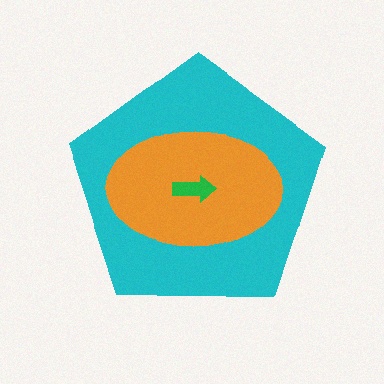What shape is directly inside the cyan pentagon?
The orange ellipse.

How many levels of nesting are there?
3.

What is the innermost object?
The green arrow.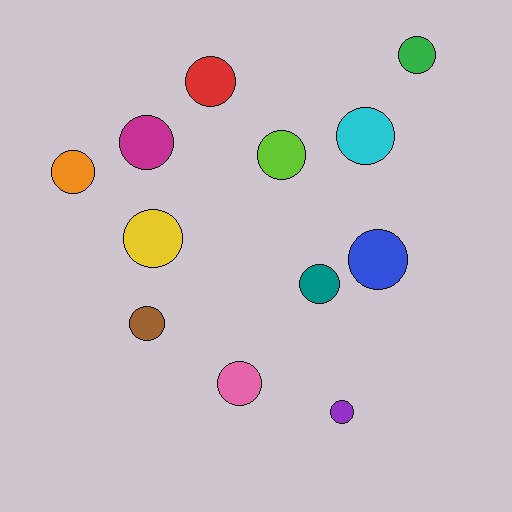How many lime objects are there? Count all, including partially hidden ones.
There is 1 lime object.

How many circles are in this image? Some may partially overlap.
There are 12 circles.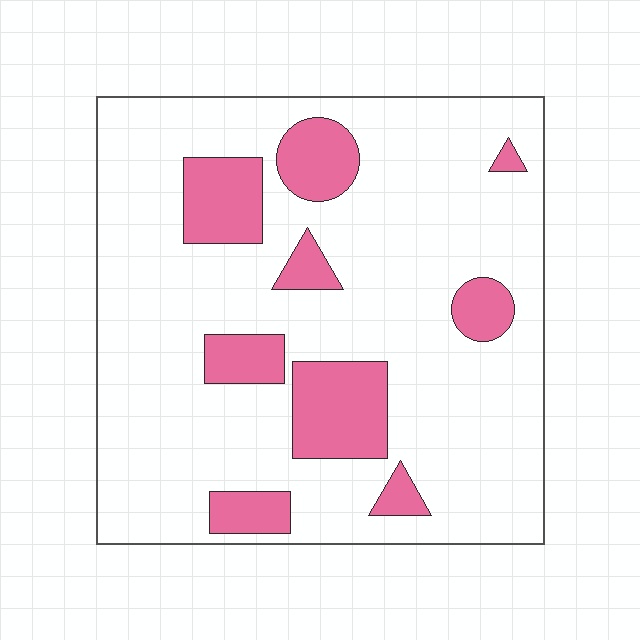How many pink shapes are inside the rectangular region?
9.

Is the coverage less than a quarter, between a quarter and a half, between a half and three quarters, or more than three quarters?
Less than a quarter.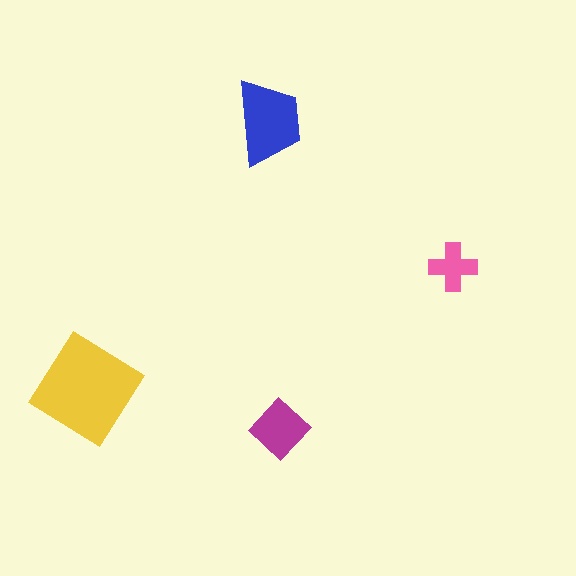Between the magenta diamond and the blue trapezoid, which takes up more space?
The blue trapezoid.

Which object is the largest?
The yellow diamond.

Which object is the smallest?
The pink cross.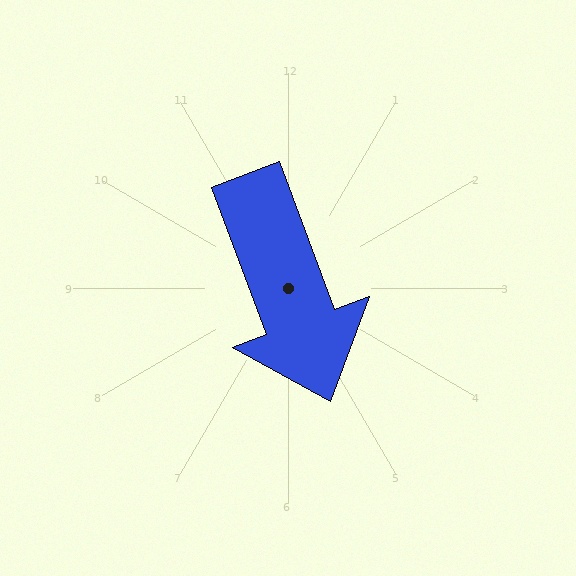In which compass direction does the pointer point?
South.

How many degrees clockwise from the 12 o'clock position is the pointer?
Approximately 159 degrees.